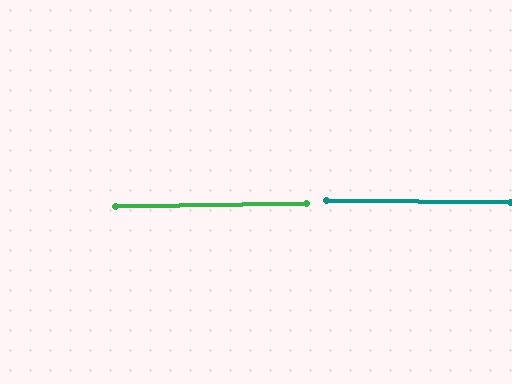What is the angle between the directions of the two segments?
Approximately 2 degrees.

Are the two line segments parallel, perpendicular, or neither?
Parallel — their directions differ by only 1.9°.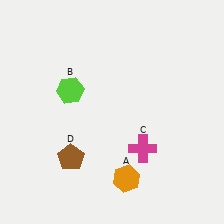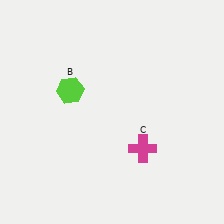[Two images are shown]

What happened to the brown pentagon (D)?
The brown pentagon (D) was removed in Image 2. It was in the bottom-left area of Image 1.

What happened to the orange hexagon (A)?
The orange hexagon (A) was removed in Image 2. It was in the bottom-right area of Image 1.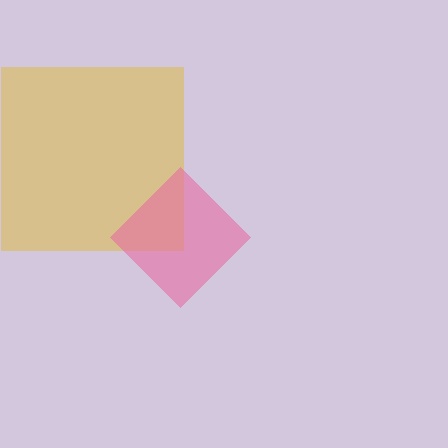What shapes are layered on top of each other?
The layered shapes are: a yellow square, a pink diamond.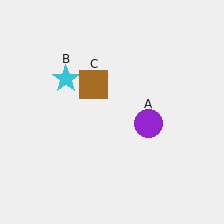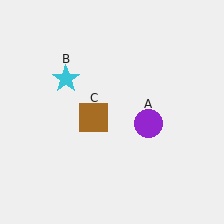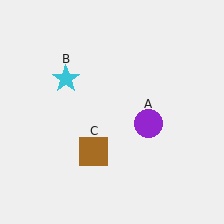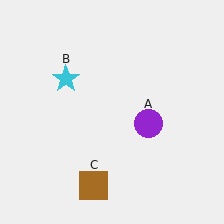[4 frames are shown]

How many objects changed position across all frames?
1 object changed position: brown square (object C).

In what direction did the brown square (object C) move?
The brown square (object C) moved down.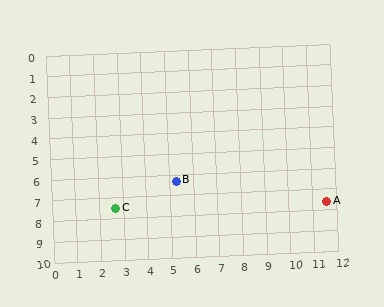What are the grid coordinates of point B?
Point B is at approximately (5.3, 6.3).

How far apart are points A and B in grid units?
Points A and B are about 6.4 grid units apart.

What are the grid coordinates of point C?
Point C is at approximately (2.7, 7.5).